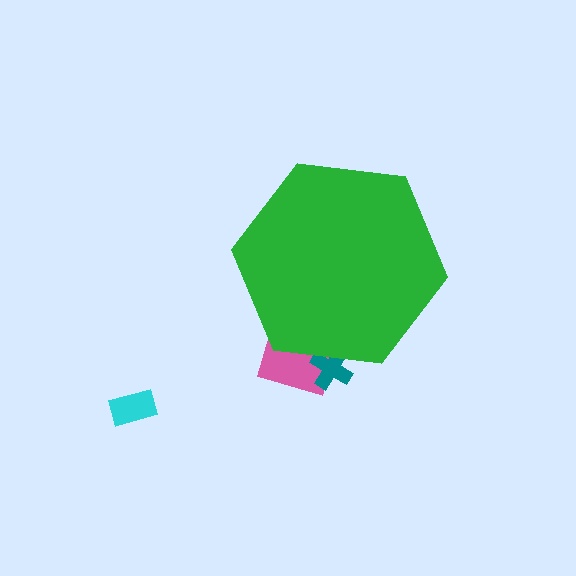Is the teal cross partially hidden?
Yes, the teal cross is partially hidden behind the green hexagon.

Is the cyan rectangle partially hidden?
No, the cyan rectangle is fully visible.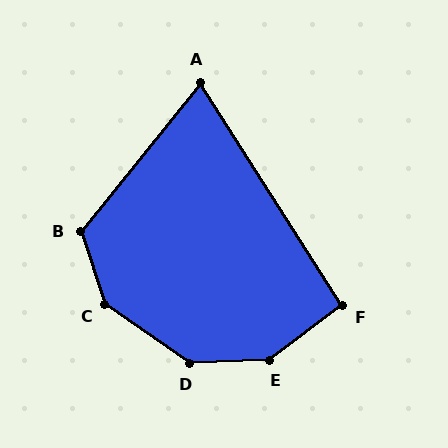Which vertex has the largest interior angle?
E, at approximately 145 degrees.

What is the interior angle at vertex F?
Approximately 94 degrees (approximately right).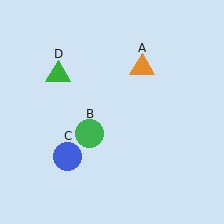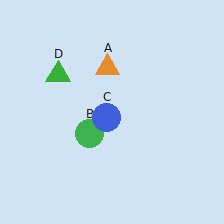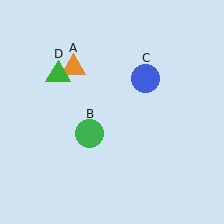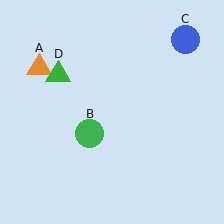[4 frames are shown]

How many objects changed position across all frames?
2 objects changed position: orange triangle (object A), blue circle (object C).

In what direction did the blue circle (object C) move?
The blue circle (object C) moved up and to the right.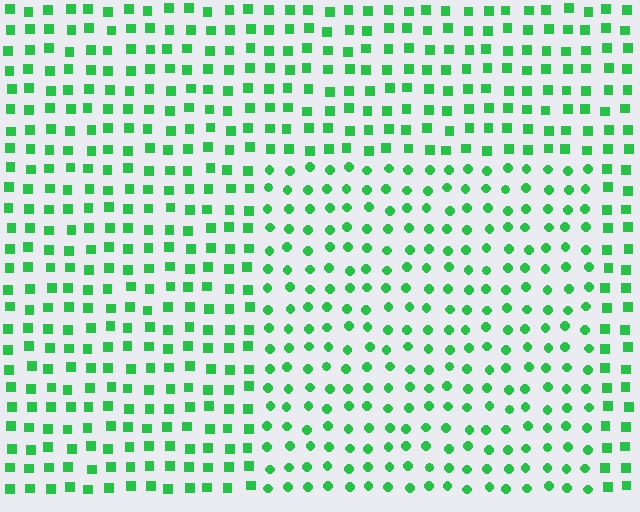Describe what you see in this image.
The image is filled with small green elements arranged in a uniform grid. A rectangle-shaped region contains circles, while the surrounding area contains squares. The boundary is defined purely by the change in element shape.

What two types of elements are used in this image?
The image uses circles inside the rectangle region and squares outside it.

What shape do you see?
I see a rectangle.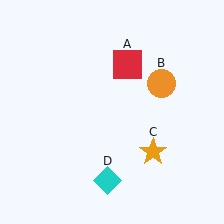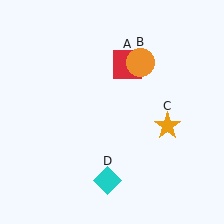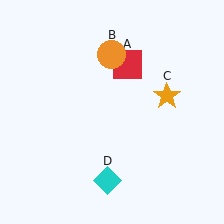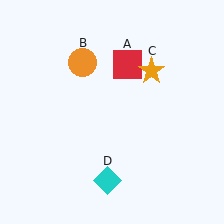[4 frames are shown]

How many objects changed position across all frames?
2 objects changed position: orange circle (object B), orange star (object C).